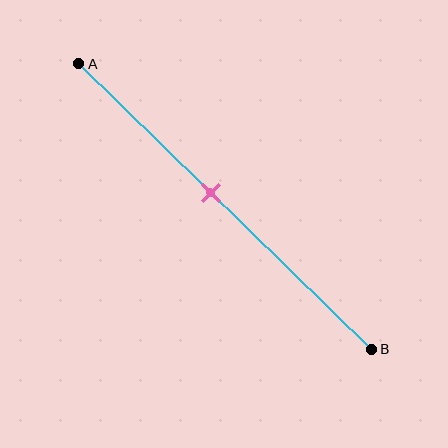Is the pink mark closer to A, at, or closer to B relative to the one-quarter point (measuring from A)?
The pink mark is closer to point B than the one-quarter point of segment AB.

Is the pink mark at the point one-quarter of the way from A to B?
No, the mark is at about 45% from A, not at the 25% one-quarter point.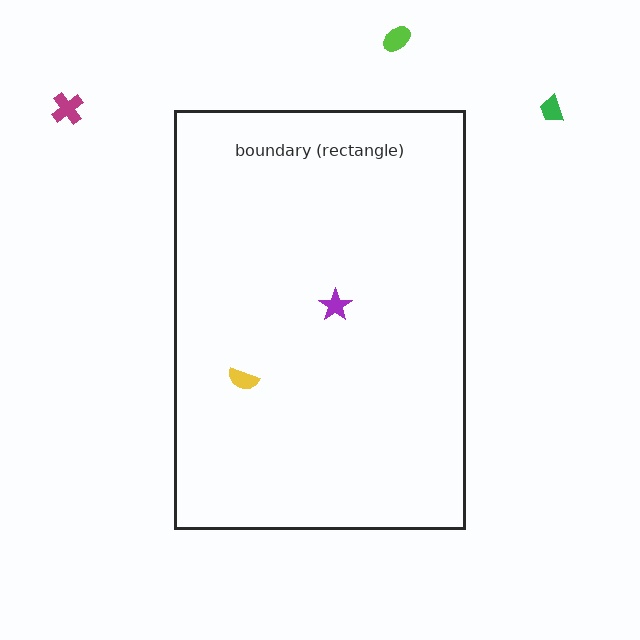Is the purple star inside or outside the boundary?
Inside.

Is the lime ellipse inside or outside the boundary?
Outside.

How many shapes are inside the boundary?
2 inside, 3 outside.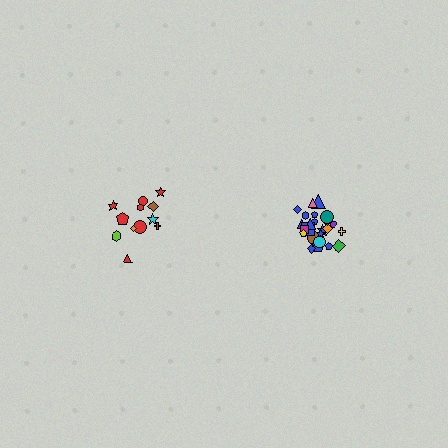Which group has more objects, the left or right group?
The right group.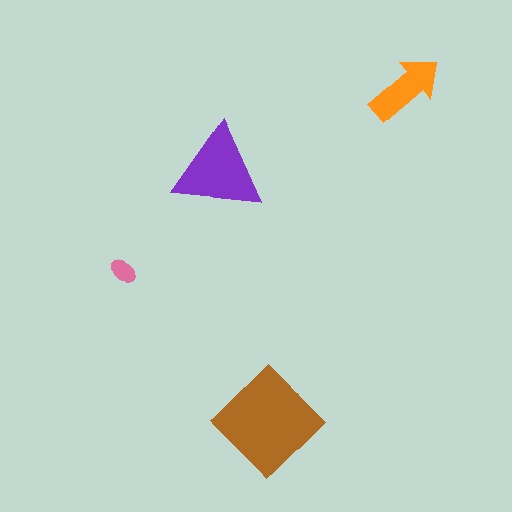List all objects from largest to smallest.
The brown diamond, the purple triangle, the orange arrow, the pink ellipse.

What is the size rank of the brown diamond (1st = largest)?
1st.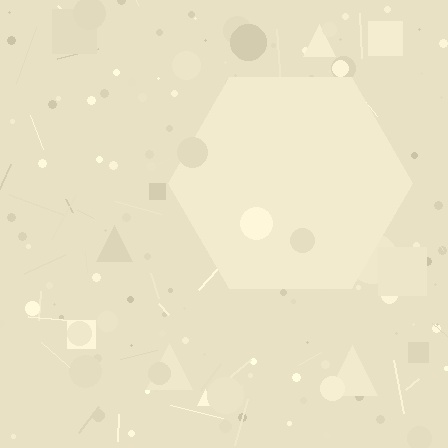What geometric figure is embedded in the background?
A hexagon is embedded in the background.